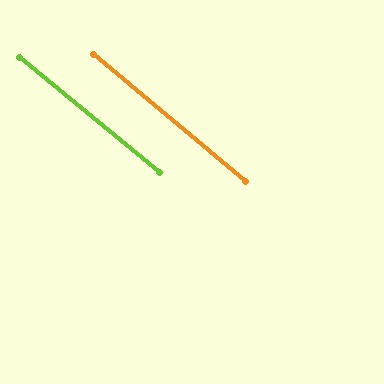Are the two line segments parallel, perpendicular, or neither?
Parallel — their directions differ by only 0.6°.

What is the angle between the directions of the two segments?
Approximately 1 degree.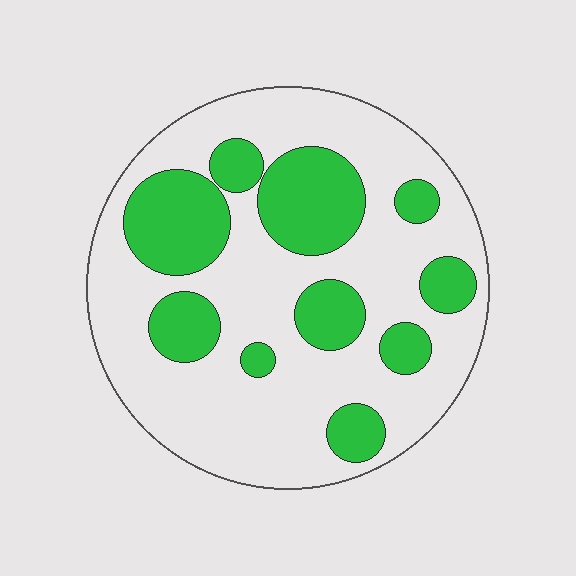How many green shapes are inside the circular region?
10.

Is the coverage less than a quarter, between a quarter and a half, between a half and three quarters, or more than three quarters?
Between a quarter and a half.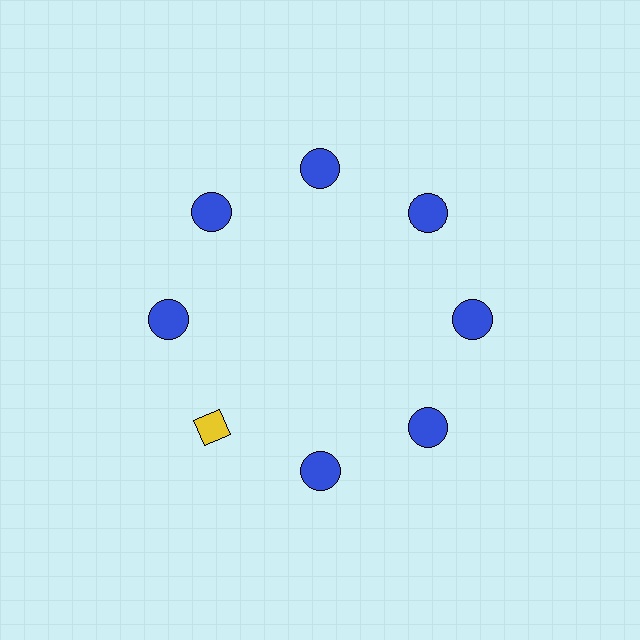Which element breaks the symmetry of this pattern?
The yellow diamond at roughly the 8 o'clock position breaks the symmetry. All other shapes are blue circles.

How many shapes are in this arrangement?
There are 8 shapes arranged in a ring pattern.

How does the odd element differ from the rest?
It differs in both color (yellow instead of blue) and shape (diamond instead of circle).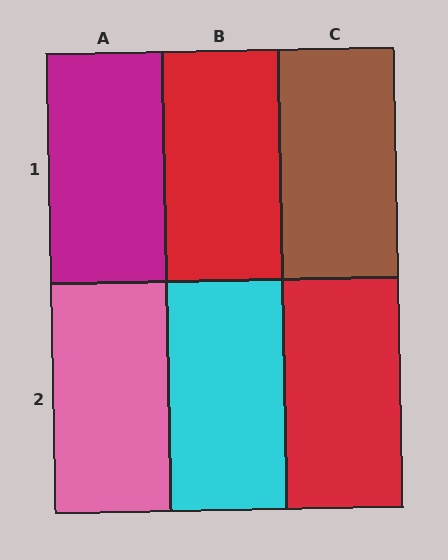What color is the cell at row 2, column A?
Pink.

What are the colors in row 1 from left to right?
Magenta, red, brown.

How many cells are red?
2 cells are red.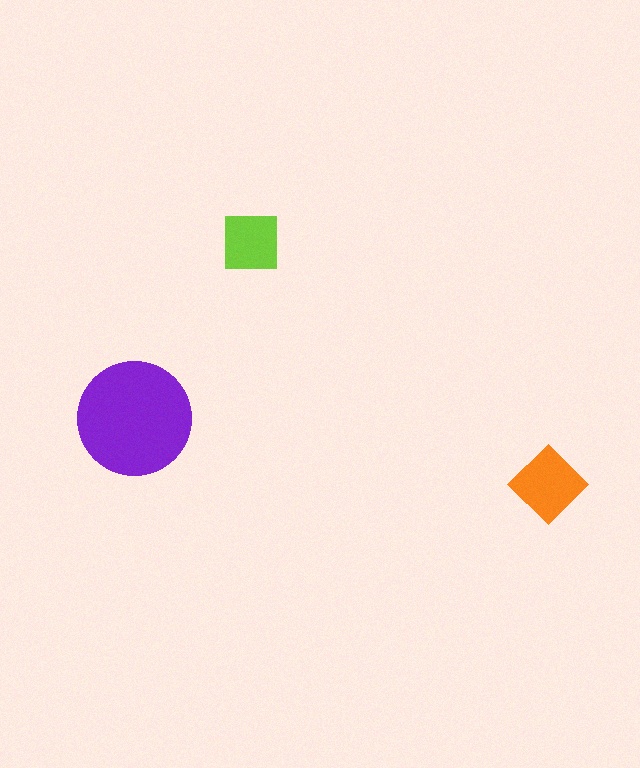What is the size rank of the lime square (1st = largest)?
3rd.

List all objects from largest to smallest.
The purple circle, the orange diamond, the lime square.